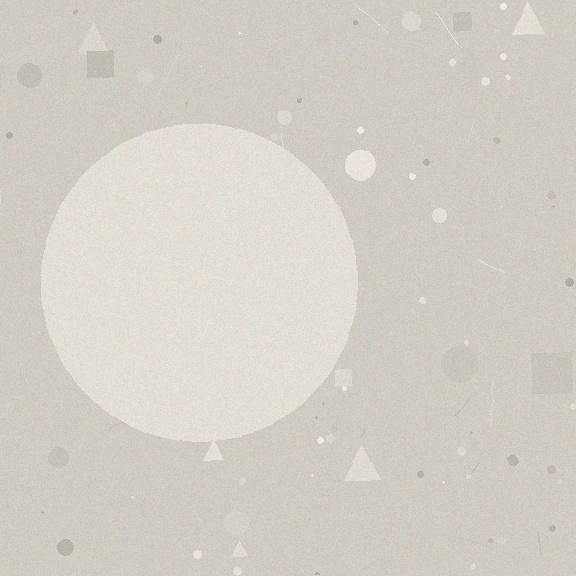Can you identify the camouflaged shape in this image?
The camouflaged shape is a circle.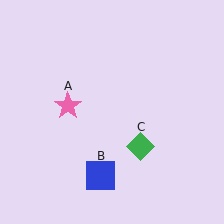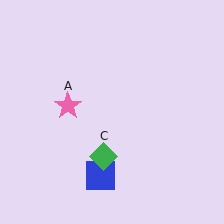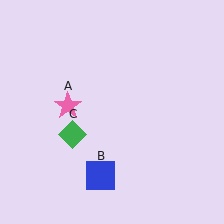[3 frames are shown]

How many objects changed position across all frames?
1 object changed position: green diamond (object C).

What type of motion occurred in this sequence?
The green diamond (object C) rotated clockwise around the center of the scene.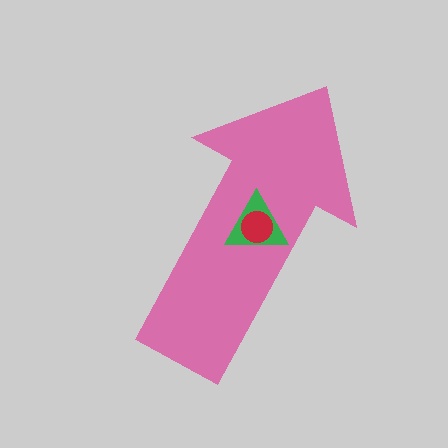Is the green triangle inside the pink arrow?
Yes.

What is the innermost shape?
The red circle.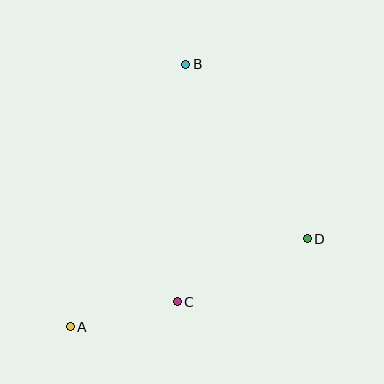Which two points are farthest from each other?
Points A and B are farthest from each other.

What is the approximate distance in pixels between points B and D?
The distance between B and D is approximately 213 pixels.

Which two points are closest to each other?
Points A and C are closest to each other.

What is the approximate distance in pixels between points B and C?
The distance between B and C is approximately 238 pixels.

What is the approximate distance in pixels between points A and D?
The distance between A and D is approximately 252 pixels.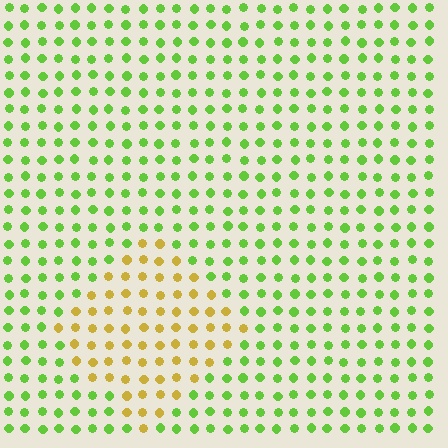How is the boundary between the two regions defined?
The boundary is defined purely by a slight shift in hue (about 55 degrees). Spacing, size, and orientation are identical on both sides.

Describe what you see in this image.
The image is filled with small lime elements in a uniform arrangement. A diamond-shaped region is visible where the elements are tinted to a slightly different hue, forming a subtle color boundary.